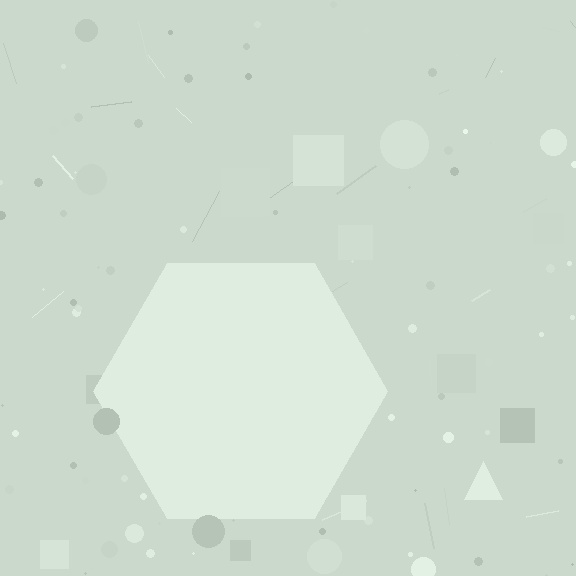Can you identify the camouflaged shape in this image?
The camouflaged shape is a hexagon.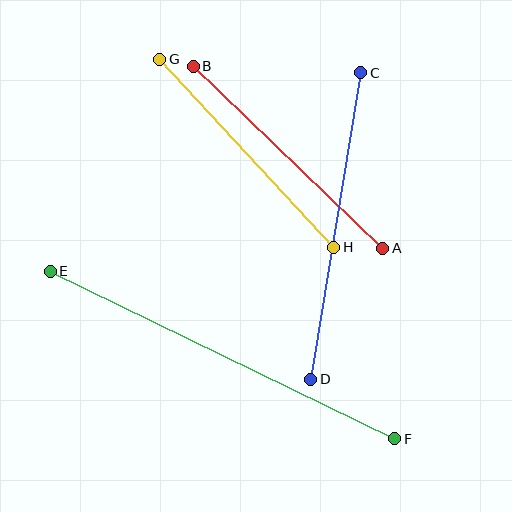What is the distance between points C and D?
The distance is approximately 311 pixels.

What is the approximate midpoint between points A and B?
The midpoint is at approximately (288, 157) pixels.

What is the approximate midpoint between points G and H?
The midpoint is at approximately (247, 153) pixels.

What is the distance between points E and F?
The distance is approximately 383 pixels.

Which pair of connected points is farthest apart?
Points E and F are farthest apart.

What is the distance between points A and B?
The distance is approximately 263 pixels.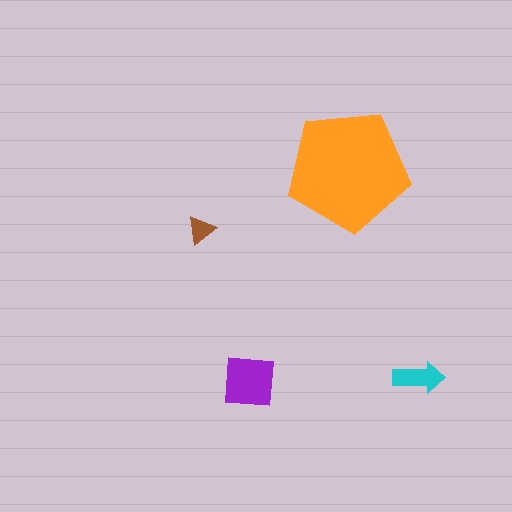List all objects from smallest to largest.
The brown triangle, the cyan arrow, the purple square, the orange pentagon.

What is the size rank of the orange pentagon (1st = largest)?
1st.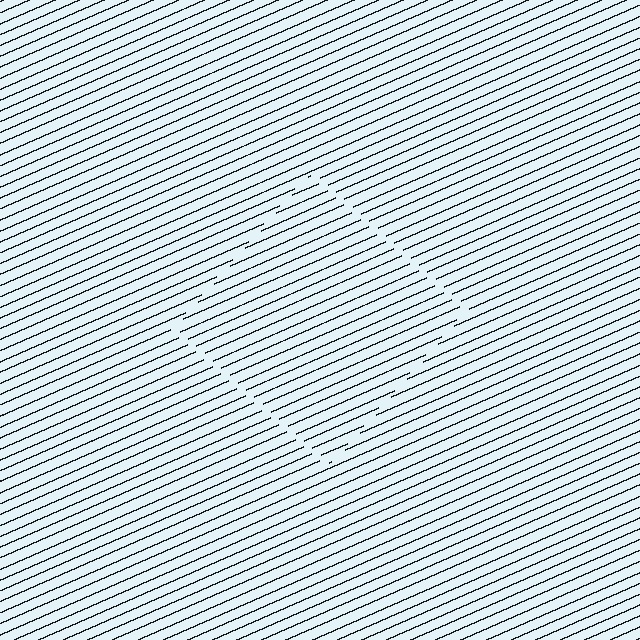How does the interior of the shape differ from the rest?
The interior of the shape contains the same grating, shifted by half a period — the contour is defined by the phase discontinuity where line-ends from the inner and outer gratings abut.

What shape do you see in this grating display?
An illusory square. The interior of the shape contains the same grating, shifted by half a period — the contour is defined by the phase discontinuity where line-ends from the inner and outer gratings abut.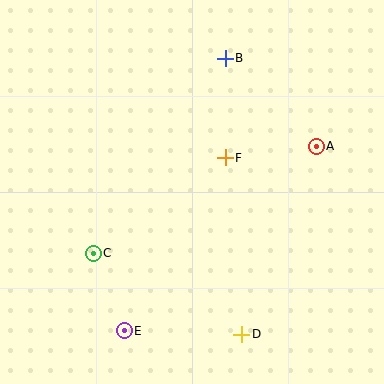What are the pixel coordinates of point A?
Point A is at (316, 146).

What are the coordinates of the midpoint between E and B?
The midpoint between E and B is at (175, 194).